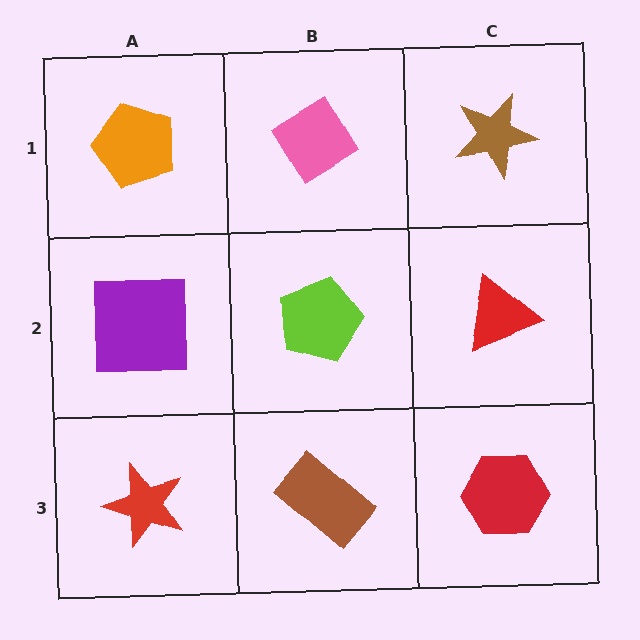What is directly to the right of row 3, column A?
A brown rectangle.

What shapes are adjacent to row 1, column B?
A lime pentagon (row 2, column B), an orange pentagon (row 1, column A), a brown star (row 1, column C).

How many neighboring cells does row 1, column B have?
3.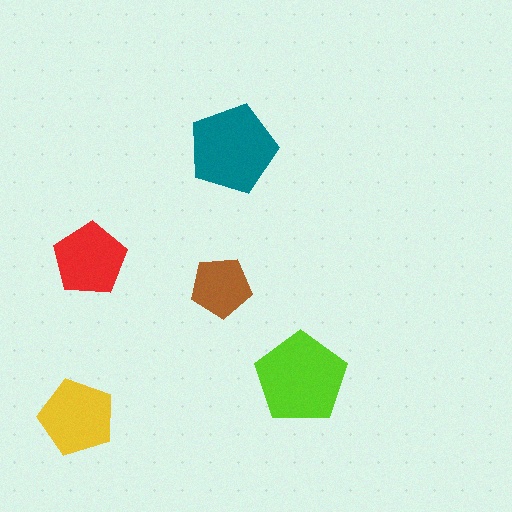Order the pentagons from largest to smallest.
the lime one, the teal one, the yellow one, the red one, the brown one.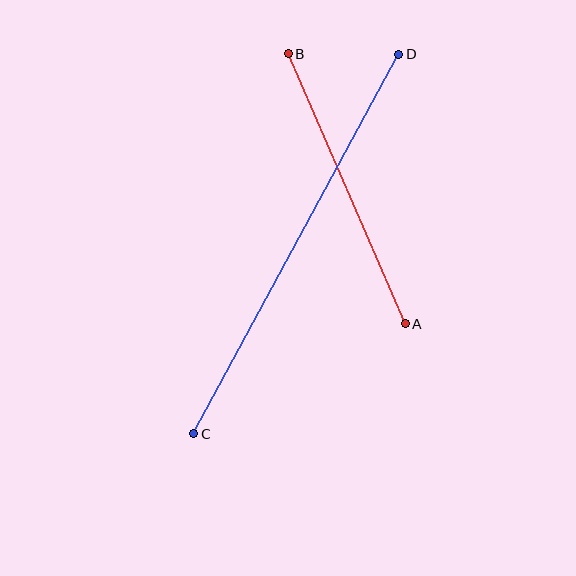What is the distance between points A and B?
The distance is approximately 295 pixels.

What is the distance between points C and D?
The distance is approximately 431 pixels.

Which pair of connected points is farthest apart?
Points C and D are farthest apart.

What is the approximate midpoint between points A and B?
The midpoint is at approximately (347, 189) pixels.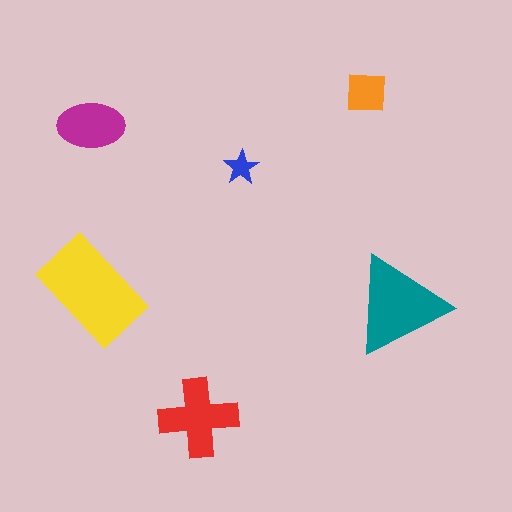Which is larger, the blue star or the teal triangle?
The teal triangle.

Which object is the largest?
The yellow rectangle.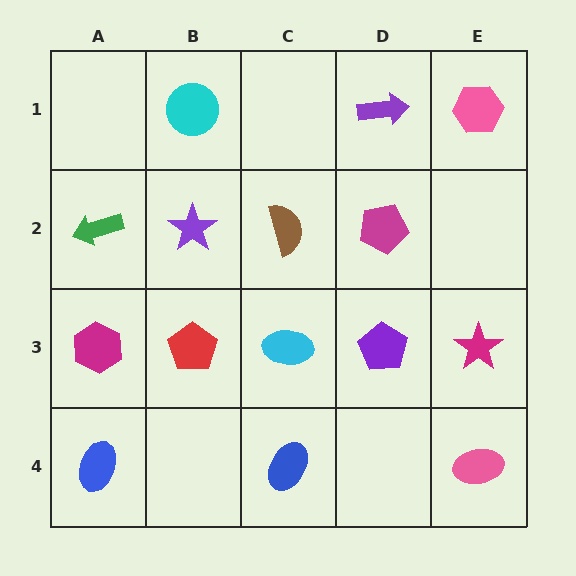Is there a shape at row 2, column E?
No, that cell is empty.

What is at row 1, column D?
A purple arrow.